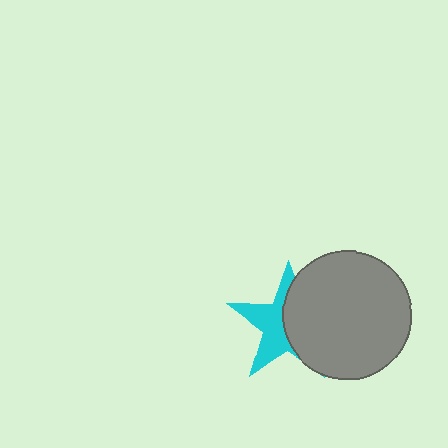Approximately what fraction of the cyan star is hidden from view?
Roughly 52% of the cyan star is hidden behind the gray circle.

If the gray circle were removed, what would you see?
You would see the complete cyan star.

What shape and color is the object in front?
The object in front is a gray circle.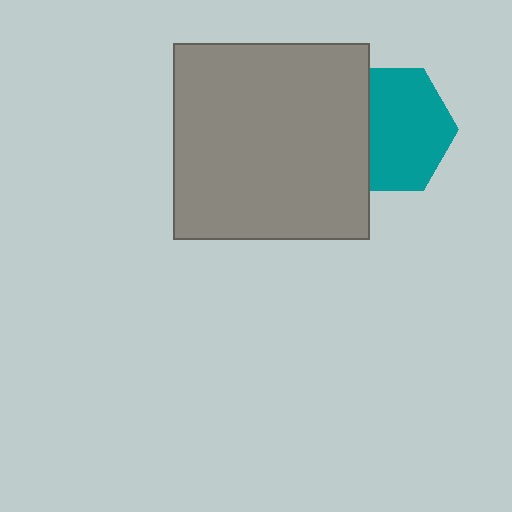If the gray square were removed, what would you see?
You would see the complete teal hexagon.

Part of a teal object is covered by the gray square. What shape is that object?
It is a hexagon.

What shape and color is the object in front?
The object in front is a gray square.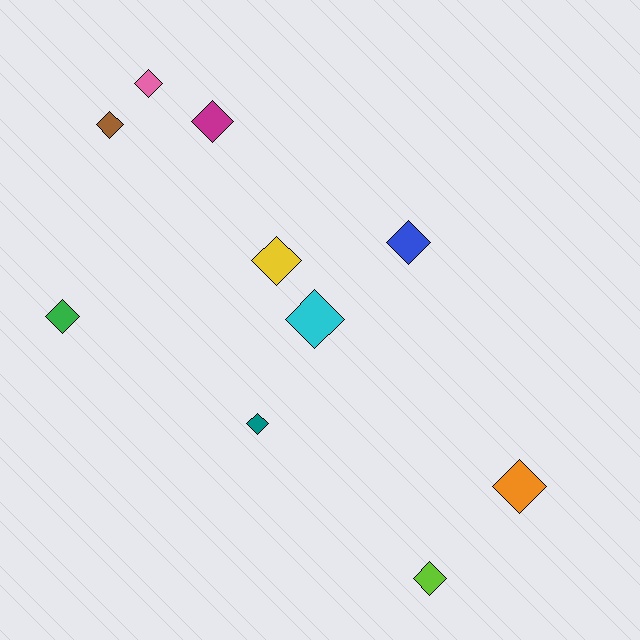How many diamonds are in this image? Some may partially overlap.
There are 10 diamonds.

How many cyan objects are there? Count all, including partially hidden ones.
There is 1 cyan object.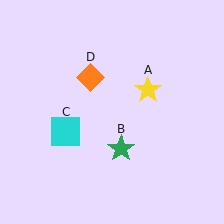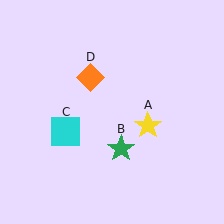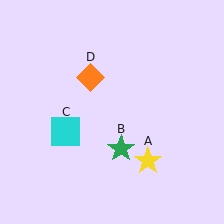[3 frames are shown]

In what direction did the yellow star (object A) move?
The yellow star (object A) moved down.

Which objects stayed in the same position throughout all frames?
Green star (object B) and cyan square (object C) and orange diamond (object D) remained stationary.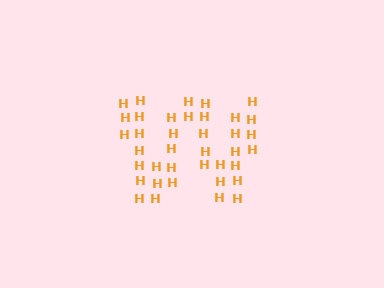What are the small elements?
The small elements are letter H's.